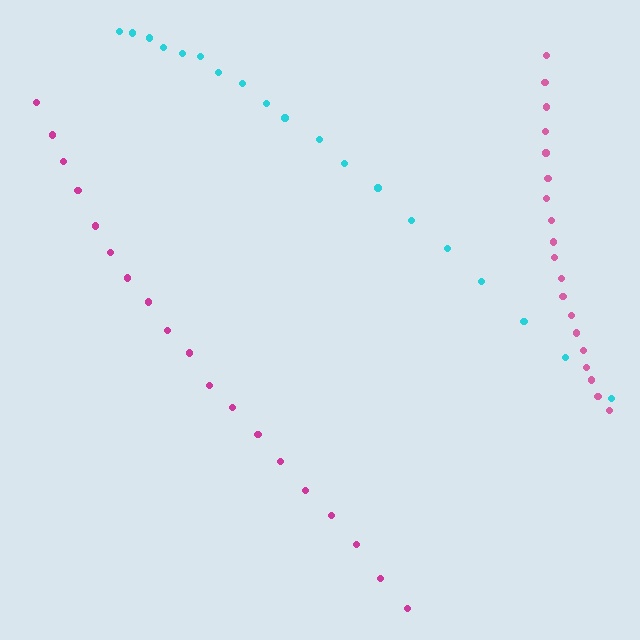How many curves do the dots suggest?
There are 3 distinct paths.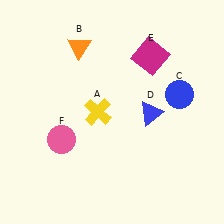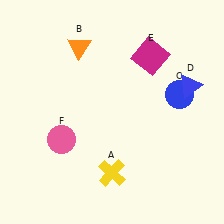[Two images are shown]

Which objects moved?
The objects that moved are: the yellow cross (A), the blue triangle (D).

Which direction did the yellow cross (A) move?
The yellow cross (A) moved down.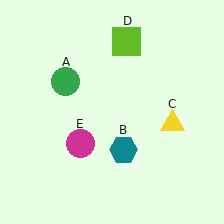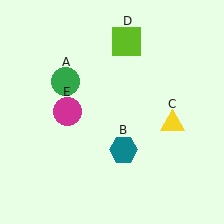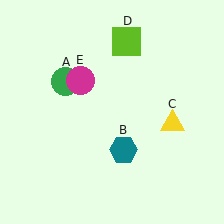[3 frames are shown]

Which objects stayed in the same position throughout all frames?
Green circle (object A) and teal hexagon (object B) and yellow triangle (object C) and lime square (object D) remained stationary.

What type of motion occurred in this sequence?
The magenta circle (object E) rotated clockwise around the center of the scene.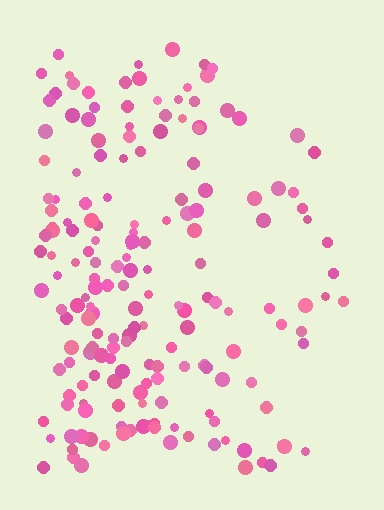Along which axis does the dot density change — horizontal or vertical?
Horizontal.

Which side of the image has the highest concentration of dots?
The left.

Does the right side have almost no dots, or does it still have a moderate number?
Still a moderate number, just noticeably fewer than the left.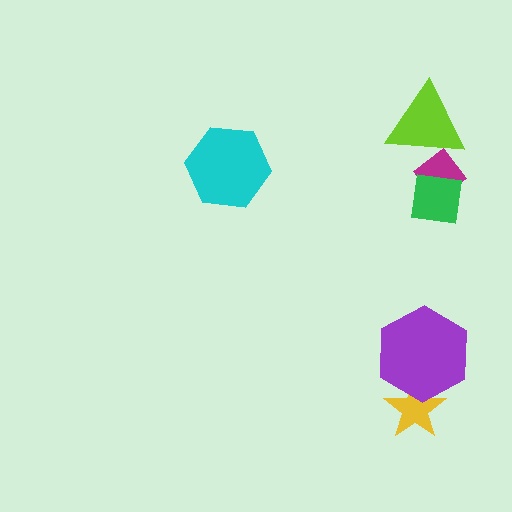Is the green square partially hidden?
No, no other shape covers it.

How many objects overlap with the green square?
1 object overlaps with the green square.